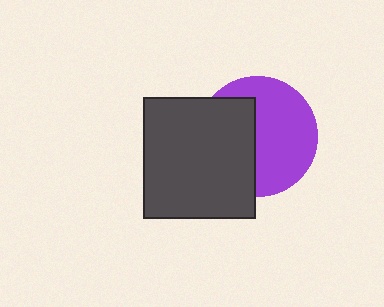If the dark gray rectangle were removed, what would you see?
You would see the complete purple circle.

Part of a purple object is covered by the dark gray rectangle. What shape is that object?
It is a circle.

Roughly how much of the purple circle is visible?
About half of it is visible (roughly 58%).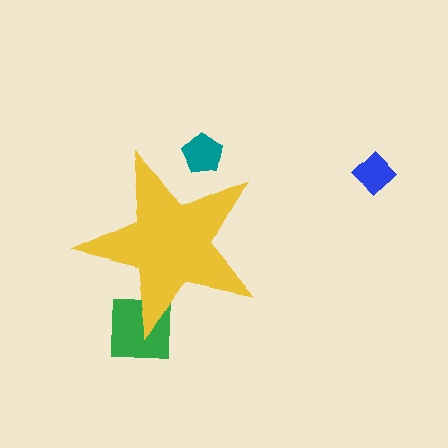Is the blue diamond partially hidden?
No, the blue diamond is fully visible.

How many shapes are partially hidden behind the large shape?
2 shapes are partially hidden.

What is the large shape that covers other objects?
A yellow star.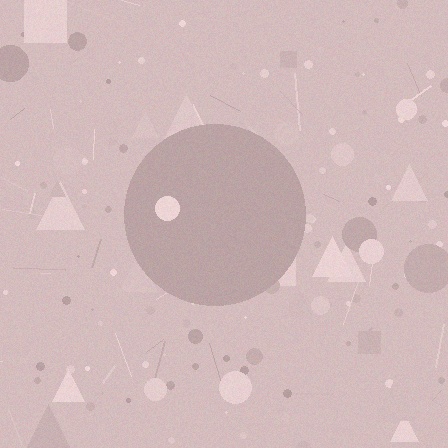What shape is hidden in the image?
A circle is hidden in the image.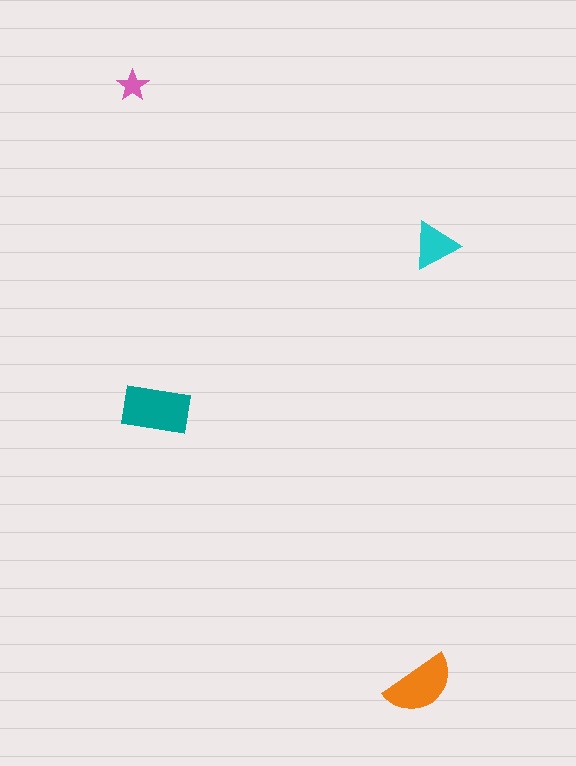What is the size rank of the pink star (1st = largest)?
4th.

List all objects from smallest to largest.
The pink star, the cyan triangle, the orange semicircle, the teal rectangle.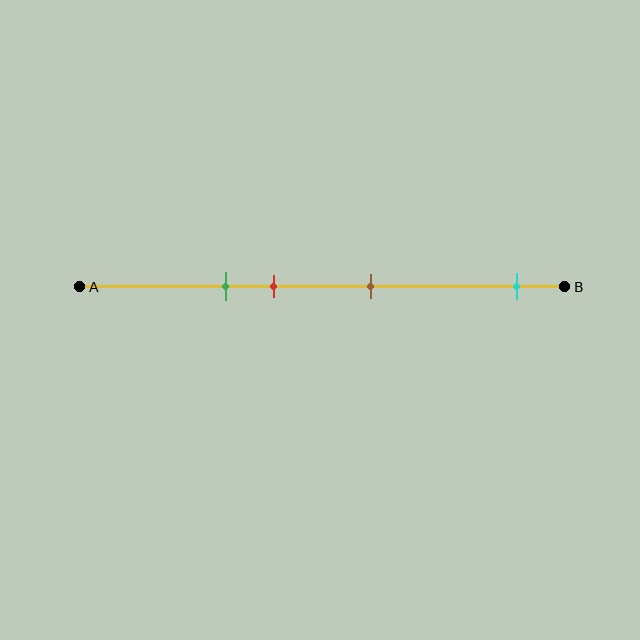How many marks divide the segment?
There are 4 marks dividing the segment.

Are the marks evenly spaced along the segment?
No, the marks are not evenly spaced.